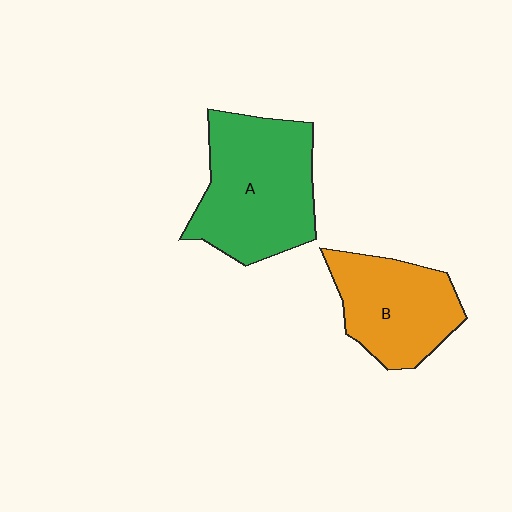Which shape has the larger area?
Shape A (green).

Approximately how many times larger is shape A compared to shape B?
Approximately 1.4 times.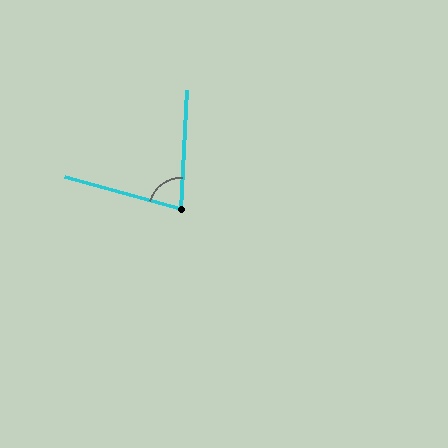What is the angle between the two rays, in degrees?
Approximately 77 degrees.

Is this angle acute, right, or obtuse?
It is acute.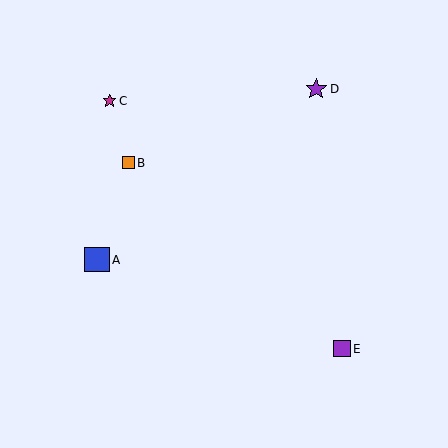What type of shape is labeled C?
Shape C is a magenta star.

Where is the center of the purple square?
The center of the purple square is at (342, 349).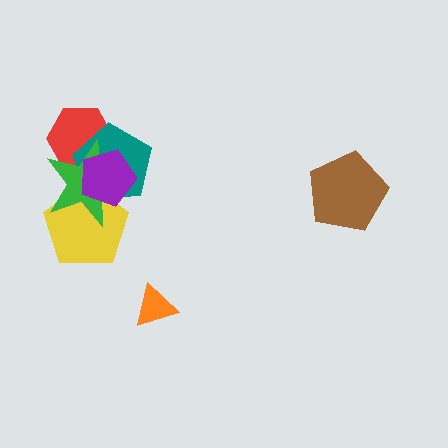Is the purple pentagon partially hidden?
No, no other shape covers it.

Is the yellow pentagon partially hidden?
Yes, it is partially covered by another shape.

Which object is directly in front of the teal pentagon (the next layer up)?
The green star is directly in front of the teal pentagon.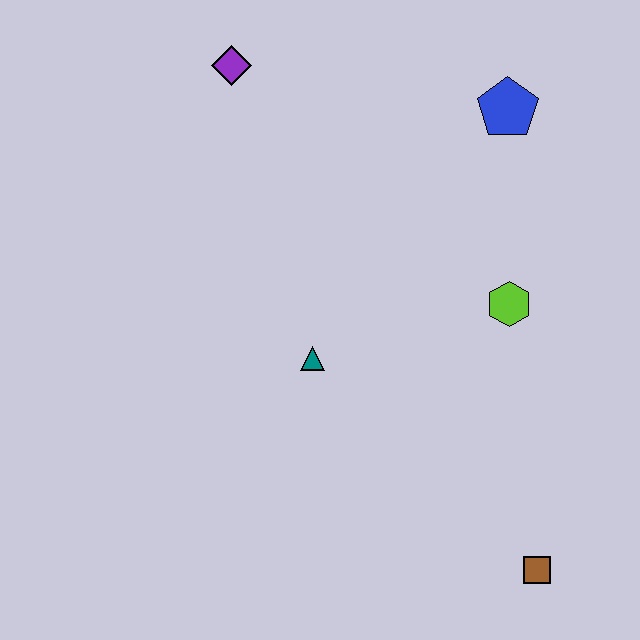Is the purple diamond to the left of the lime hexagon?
Yes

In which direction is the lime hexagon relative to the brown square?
The lime hexagon is above the brown square.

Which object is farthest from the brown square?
The purple diamond is farthest from the brown square.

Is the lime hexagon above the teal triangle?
Yes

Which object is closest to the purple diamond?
The blue pentagon is closest to the purple diamond.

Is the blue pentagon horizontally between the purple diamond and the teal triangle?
No